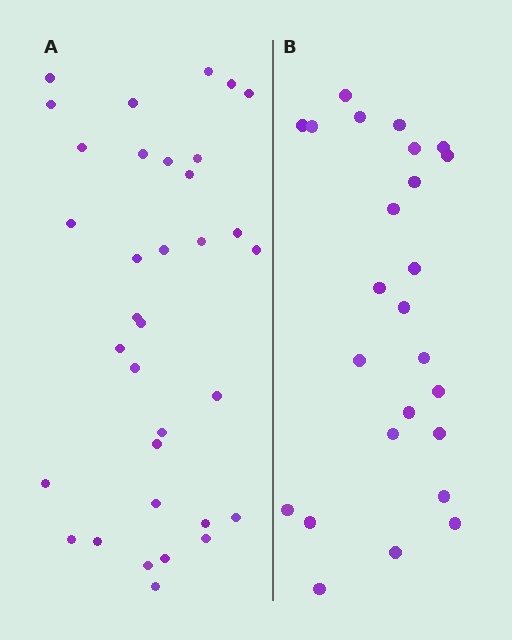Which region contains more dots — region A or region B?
Region A (the left region) has more dots.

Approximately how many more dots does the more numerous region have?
Region A has roughly 8 or so more dots than region B.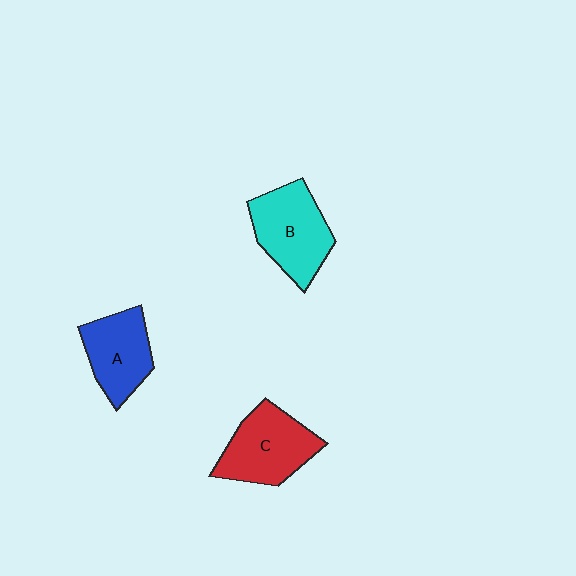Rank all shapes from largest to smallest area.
From largest to smallest: B (cyan), C (red), A (blue).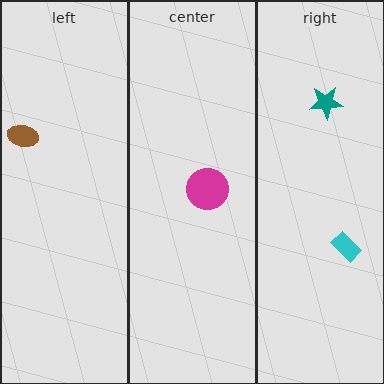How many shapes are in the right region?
2.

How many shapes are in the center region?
1.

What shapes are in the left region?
The brown ellipse.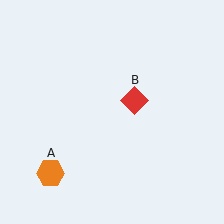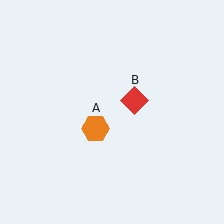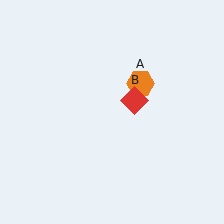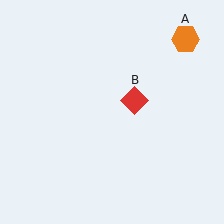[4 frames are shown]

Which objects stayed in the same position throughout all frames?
Red diamond (object B) remained stationary.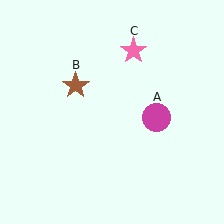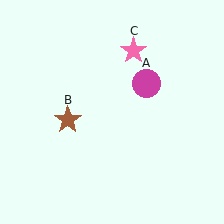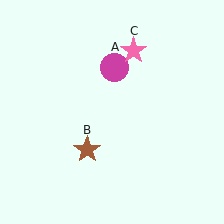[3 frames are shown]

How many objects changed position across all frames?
2 objects changed position: magenta circle (object A), brown star (object B).